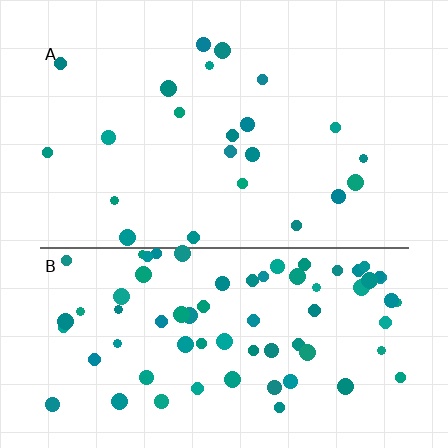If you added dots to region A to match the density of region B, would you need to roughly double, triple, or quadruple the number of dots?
Approximately triple.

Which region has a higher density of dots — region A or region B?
B (the bottom).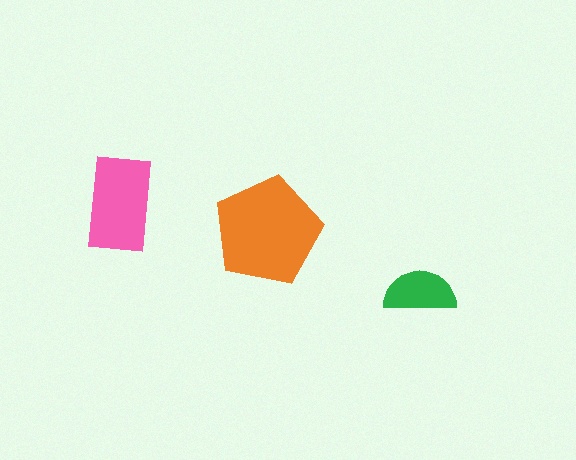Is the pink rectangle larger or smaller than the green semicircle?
Larger.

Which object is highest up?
The pink rectangle is topmost.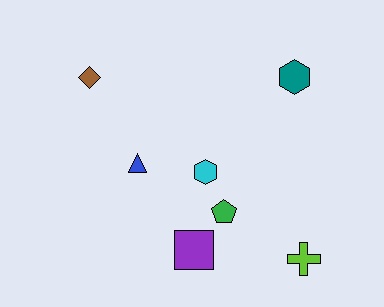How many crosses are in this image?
There is 1 cross.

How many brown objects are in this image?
There is 1 brown object.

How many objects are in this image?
There are 7 objects.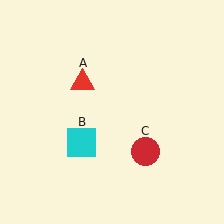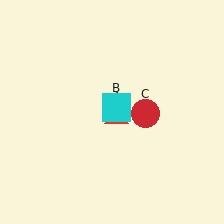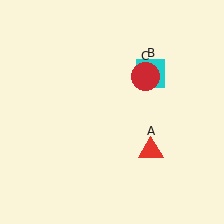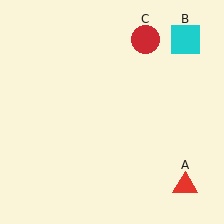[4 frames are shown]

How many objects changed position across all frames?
3 objects changed position: red triangle (object A), cyan square (object B), red circle (object C).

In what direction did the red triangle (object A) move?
The red triangle (object A) moved down and to the right.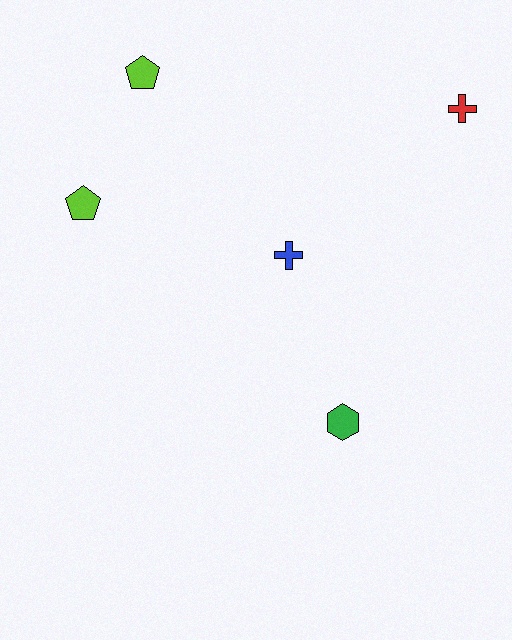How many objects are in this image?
There are 5 objects.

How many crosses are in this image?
There are 2 crosses.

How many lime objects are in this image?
There are 2 lime objects.